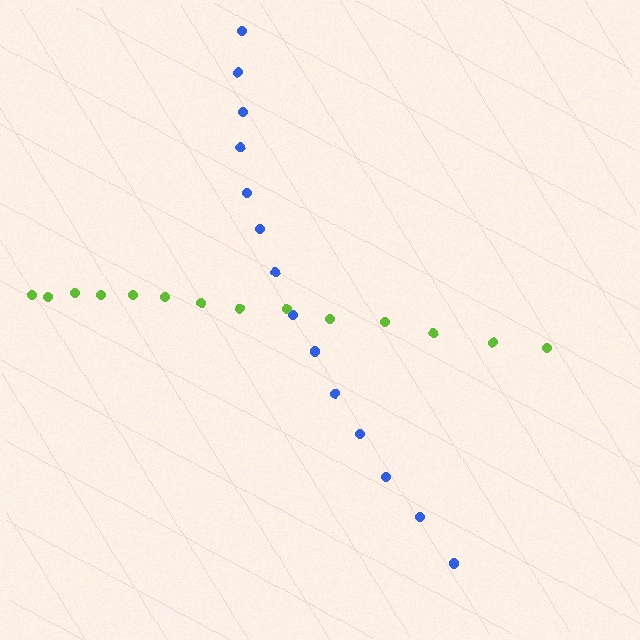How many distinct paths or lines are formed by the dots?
There are 2 distinct paths.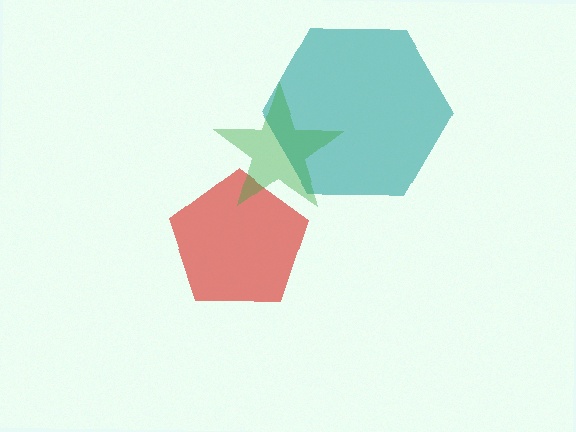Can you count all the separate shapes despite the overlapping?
Yes, there are 3 separate shapes.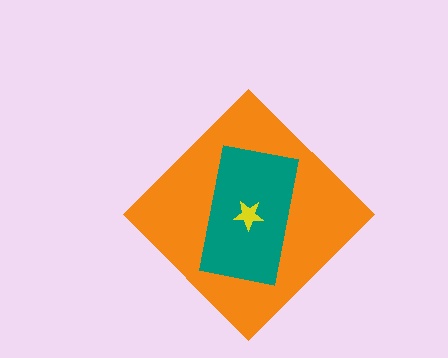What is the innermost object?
The yellow star.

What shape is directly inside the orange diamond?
The teal rectangle.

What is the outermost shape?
The orange diamond.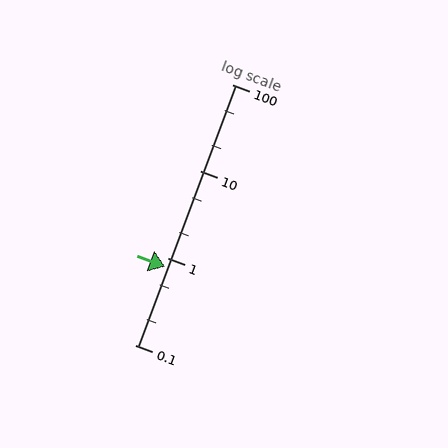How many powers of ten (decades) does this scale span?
The scale spans 3 decades, from 0.1 to 100.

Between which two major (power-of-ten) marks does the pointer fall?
The pointer is between 0.1 and 1.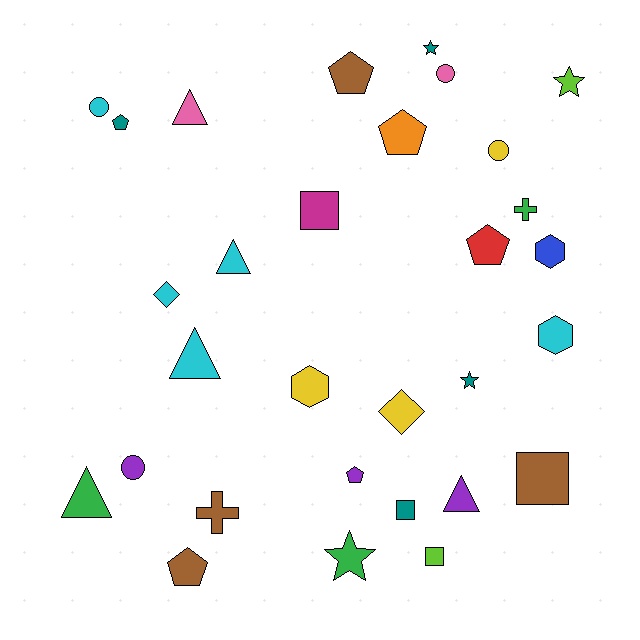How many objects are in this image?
There are 30 objects.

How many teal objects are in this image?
There are 4 teal objects.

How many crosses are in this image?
There are 2 crosses.